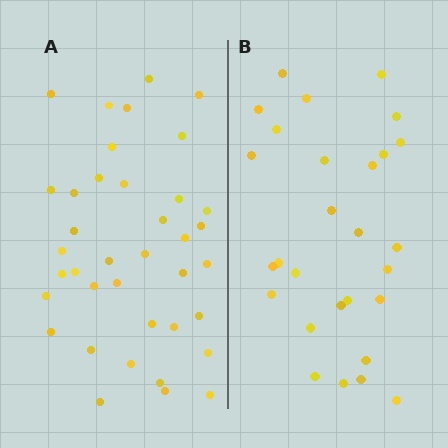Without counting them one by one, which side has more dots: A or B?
Region A (the left region) has more dots.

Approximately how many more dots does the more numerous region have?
Region A has roughly 10 or so more dots than region B.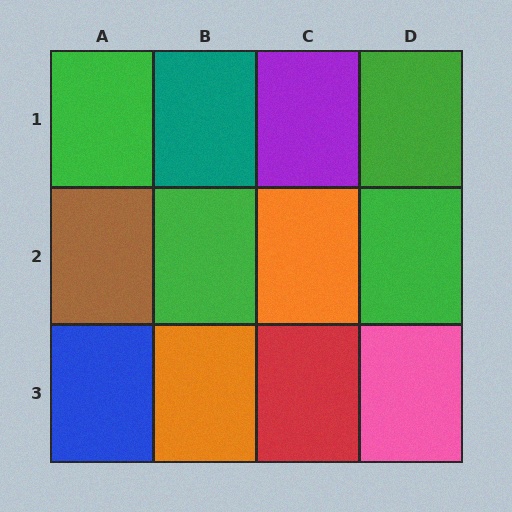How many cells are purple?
1 cell is purple.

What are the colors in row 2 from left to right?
Brown, green, orange, green.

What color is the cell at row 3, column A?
Blue.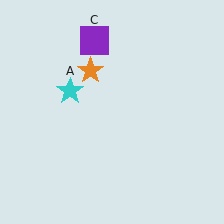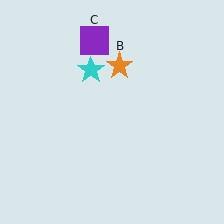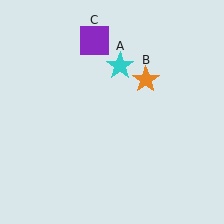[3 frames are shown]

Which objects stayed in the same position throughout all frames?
Purple square (object C) remained stationary.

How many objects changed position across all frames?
2 objects changed position: cyan star (object A), orange star (object B).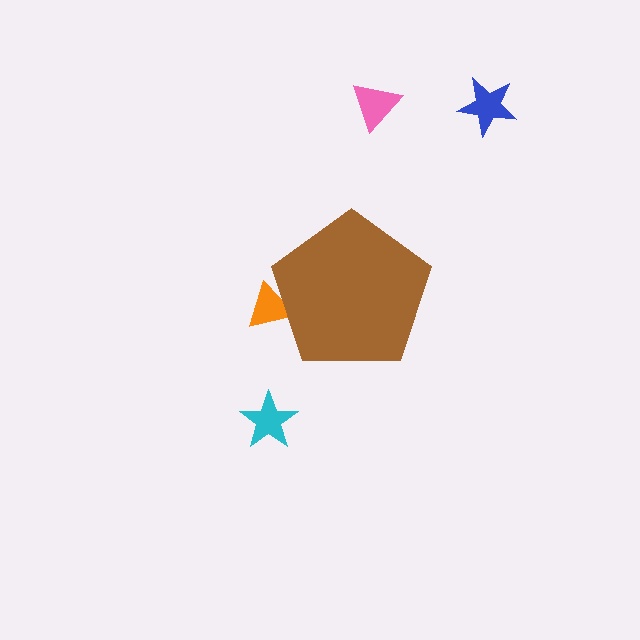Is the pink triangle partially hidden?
No, the pink triangle is fully visible.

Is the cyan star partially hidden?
No, the cyan star is fully visible.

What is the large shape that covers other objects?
A brown pentagon.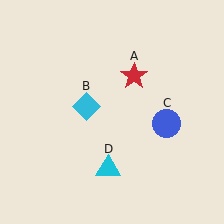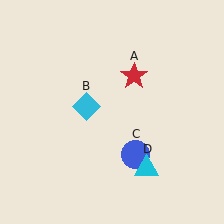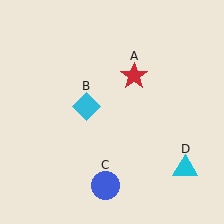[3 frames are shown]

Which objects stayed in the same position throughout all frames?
Red star (object A) and cyan diamond (object B) remained stationary.